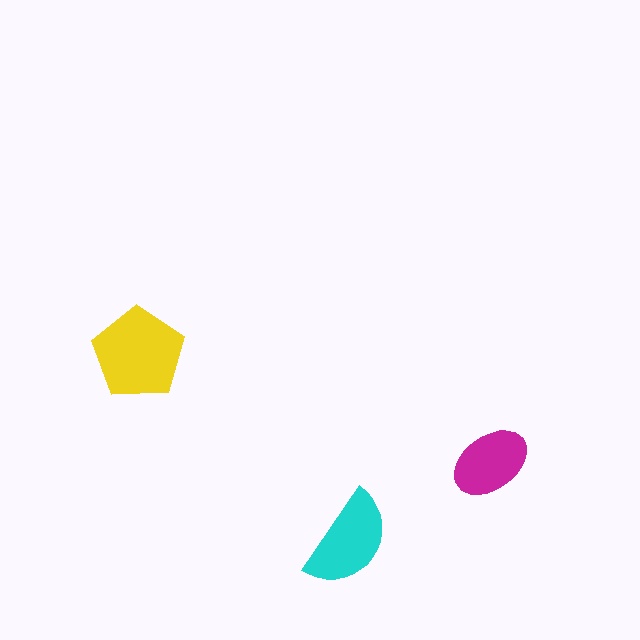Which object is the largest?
The yellow pentagon.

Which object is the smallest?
The magenta ellipse.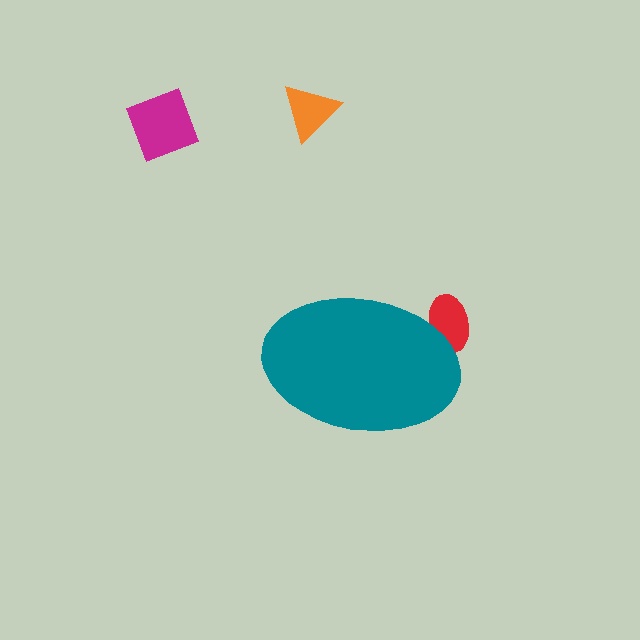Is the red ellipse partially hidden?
Yes, the red ellipse is partially hidden behind the teal ellipse.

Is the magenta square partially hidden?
No, the magenta square is fully visible.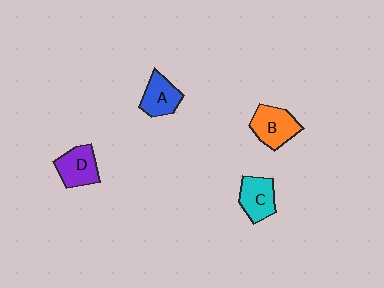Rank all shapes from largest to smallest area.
From largest to smallest: B (orange), D (purple), C (cyan), A (blue).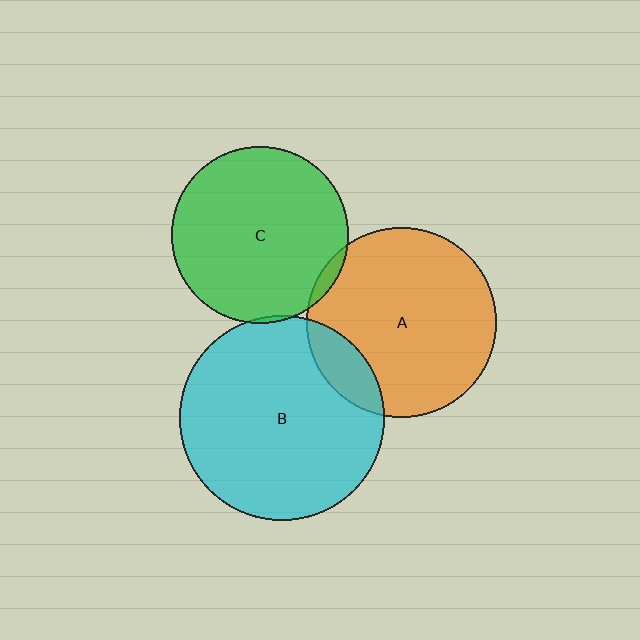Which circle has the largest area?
Circle B (cyan).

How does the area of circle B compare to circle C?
Approximately 1.3 times.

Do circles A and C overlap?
Yes.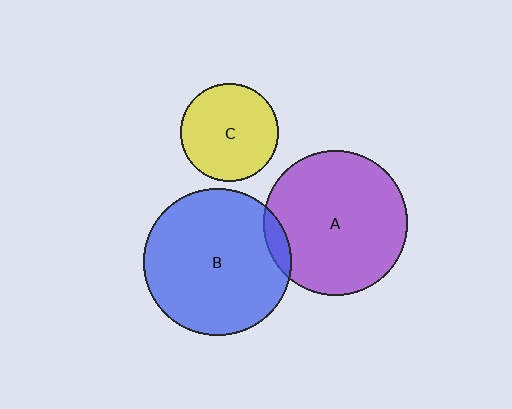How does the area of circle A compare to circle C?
Approximately 2.2 times.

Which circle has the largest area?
Circle B (blue).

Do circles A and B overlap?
Yes.